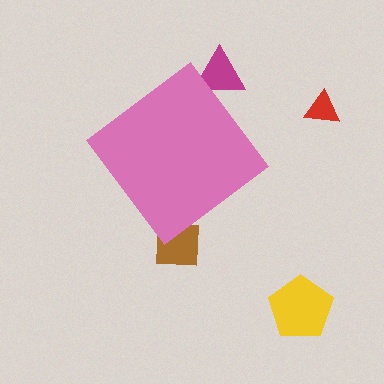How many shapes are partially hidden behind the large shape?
2 shapes are partially hidden.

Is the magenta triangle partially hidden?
Yes, the magenta triangle is partially hidden behind the pink diamond.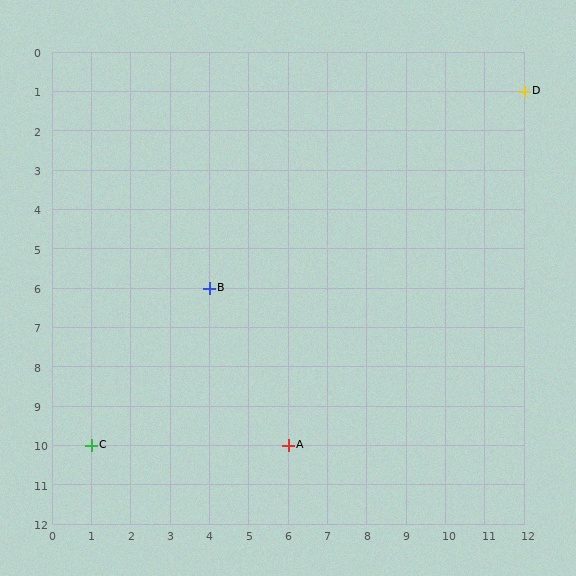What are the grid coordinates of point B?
Point B is at grid coordinates (4, 6).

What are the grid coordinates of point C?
Point C is at grid coordinates (1, 10).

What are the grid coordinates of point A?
Point A is at grid coordinates (6, 10).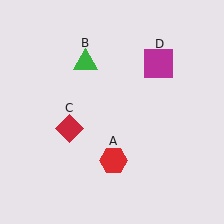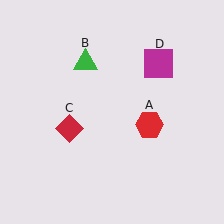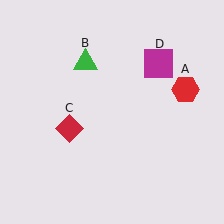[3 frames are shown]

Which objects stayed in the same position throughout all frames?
Green triangle (object B) and red diamond (object C) and magenta square (object D) remained stationary.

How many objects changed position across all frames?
1 object changed position: red hexagon (object A).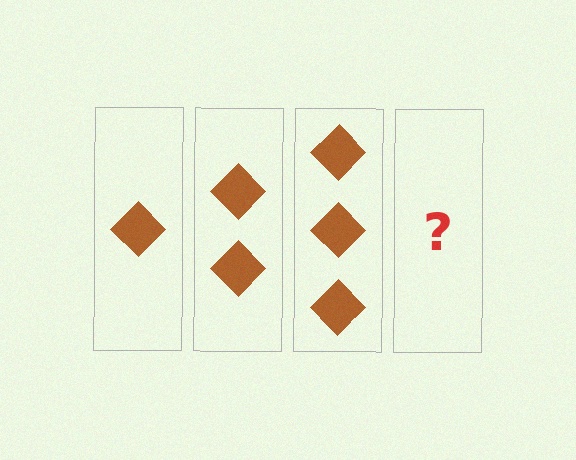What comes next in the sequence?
The next element should be 4 diamonds.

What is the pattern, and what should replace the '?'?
The pattern is that each step adds one more diamond. The '?' should be 4 diamonds.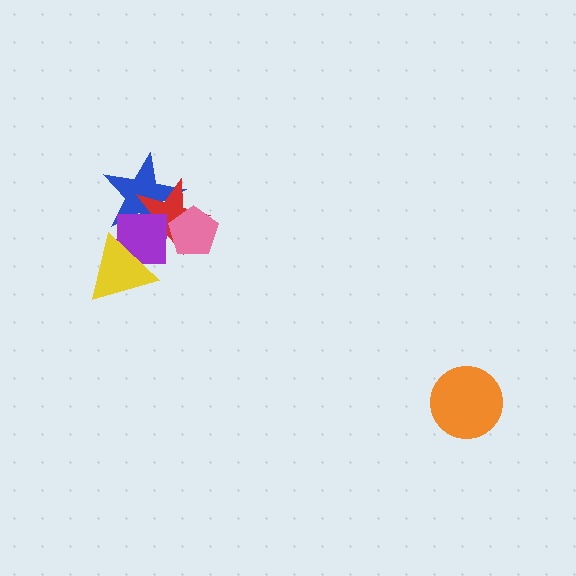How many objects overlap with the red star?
3 objects overlap with the red star.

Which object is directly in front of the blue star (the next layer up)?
The red star is directly in front of the blue star.